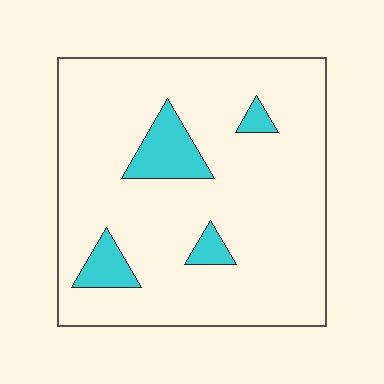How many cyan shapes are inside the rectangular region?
4.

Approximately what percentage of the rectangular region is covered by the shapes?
Approximately 10%.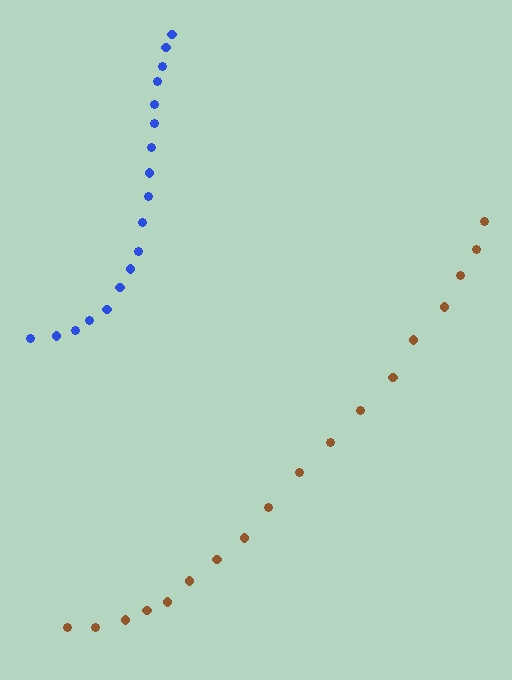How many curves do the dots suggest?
There are 2 distinct paths.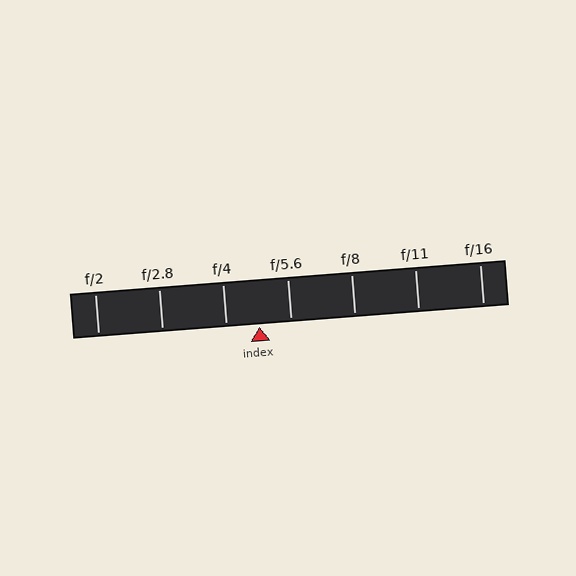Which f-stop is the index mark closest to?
The index mark is closest to f/5.6.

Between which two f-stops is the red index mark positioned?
The index mark is between f/4 and f/5.6.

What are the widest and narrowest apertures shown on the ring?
The widest aperture shown is f/2 and the narrowest is f/16.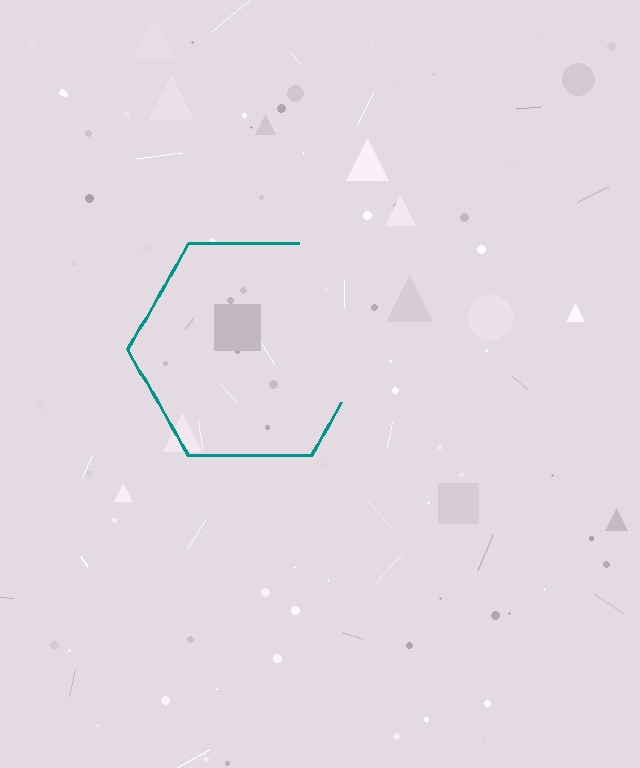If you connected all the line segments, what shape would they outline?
They would outline a hexagon.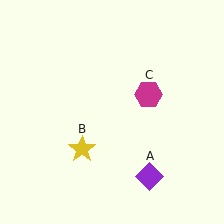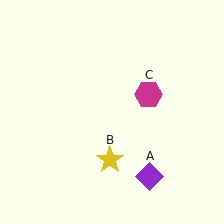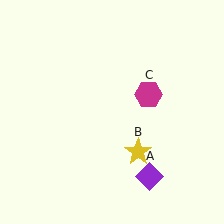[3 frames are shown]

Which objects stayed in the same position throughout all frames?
Purple diamond (object A) and magenta hexagon (object C) remained stationary.